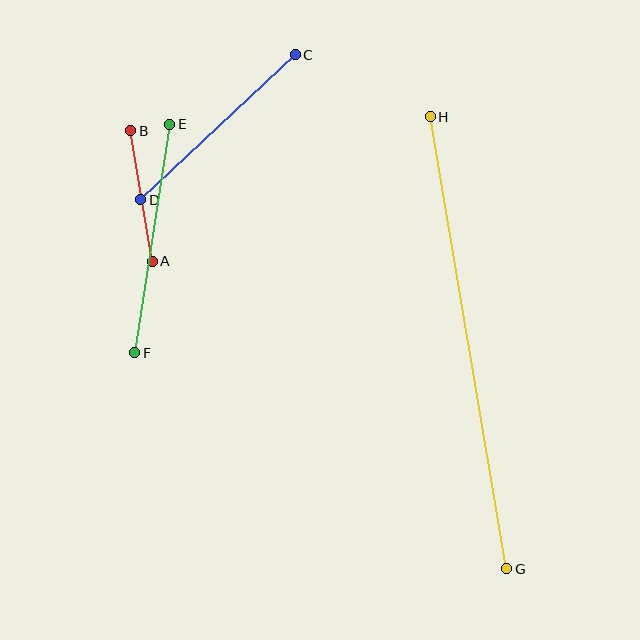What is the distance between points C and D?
The distance is approximately 212 pixels.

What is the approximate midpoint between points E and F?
The midpoint is at approximately (152, 239) pixels.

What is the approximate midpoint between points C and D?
The midpoint is at approximately (218, 127) pixels.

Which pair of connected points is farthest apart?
Points G and H are farthest apart.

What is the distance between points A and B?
The distance is approximately 132 pixels.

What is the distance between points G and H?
The distance is approximately 459 pixels.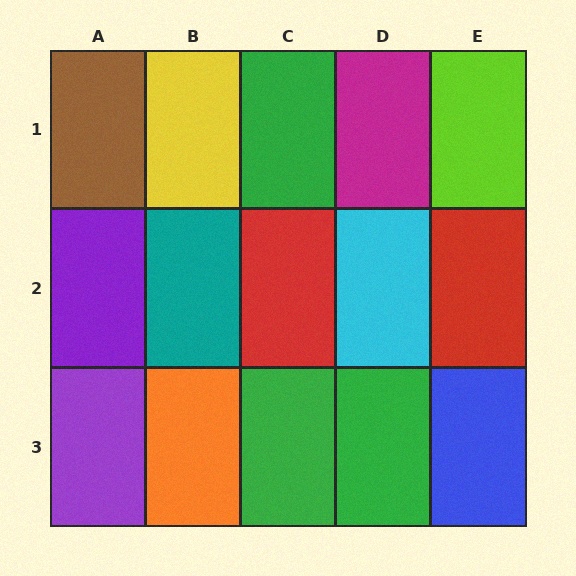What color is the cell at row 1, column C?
Green.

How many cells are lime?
1 cell is lime.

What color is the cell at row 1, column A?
Brown.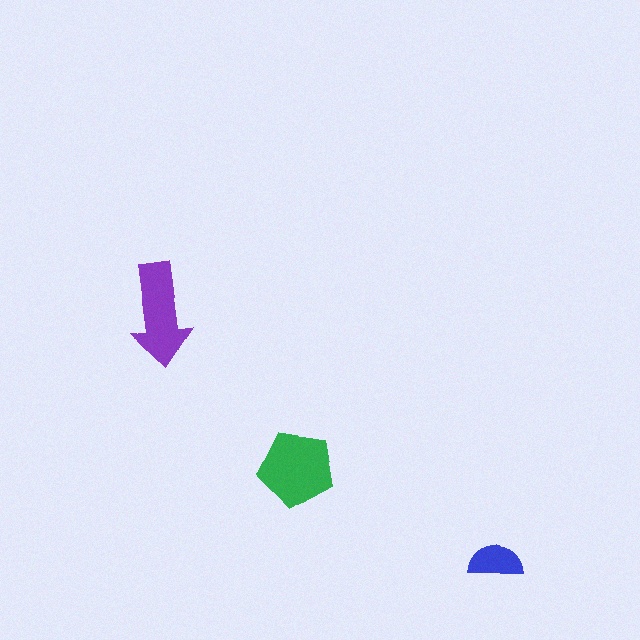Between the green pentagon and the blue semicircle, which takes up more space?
The green pentagon.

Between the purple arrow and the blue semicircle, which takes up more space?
The purple arrow.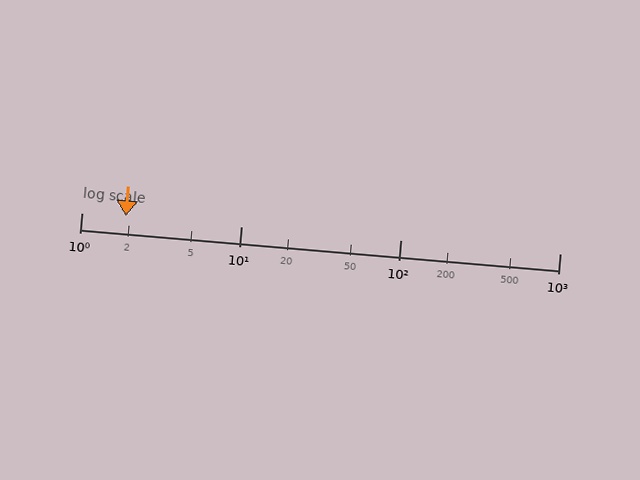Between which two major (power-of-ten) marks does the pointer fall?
The pointer is between 1 and 10.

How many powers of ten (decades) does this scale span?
The scale spans 3 decades, from 1 to 1000.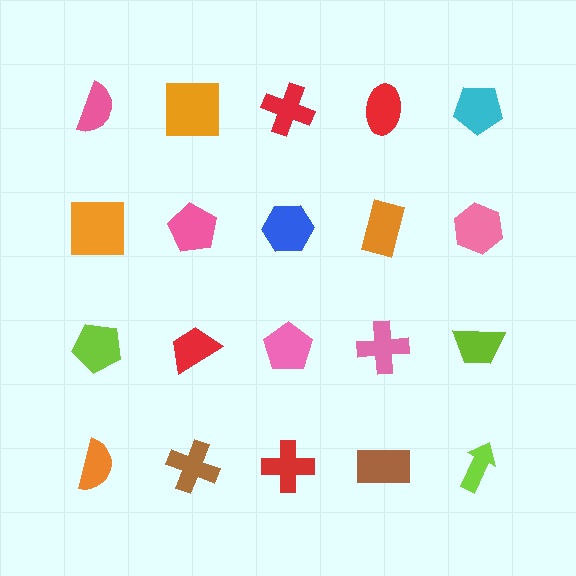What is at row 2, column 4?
An orange rectangle.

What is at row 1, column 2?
An orange square.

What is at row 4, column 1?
An orange semicircle.